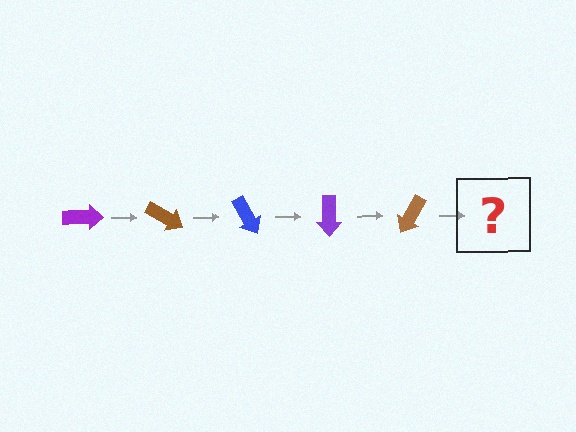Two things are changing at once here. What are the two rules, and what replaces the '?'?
The two rules are that it rotates 30 degrees each step and the color cycles through purple, brown, and blue. The '?' should be a blue arrow, rotated 150 degrees from the start.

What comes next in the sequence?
The next element should be a blue arrow, rotated 150 degrees from the start.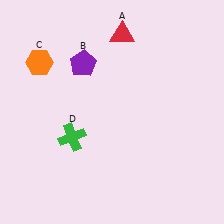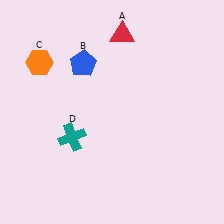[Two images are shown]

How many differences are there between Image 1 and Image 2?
There are 2 differences between the two images.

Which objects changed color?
B changed from purple to blue. D changed from green to teal.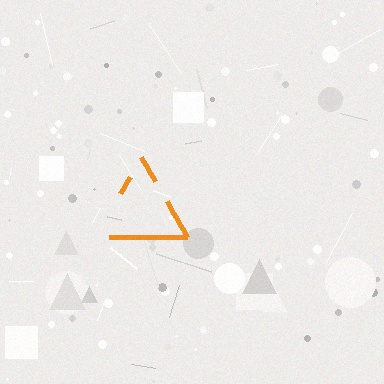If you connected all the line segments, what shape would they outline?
They would outline a triangle.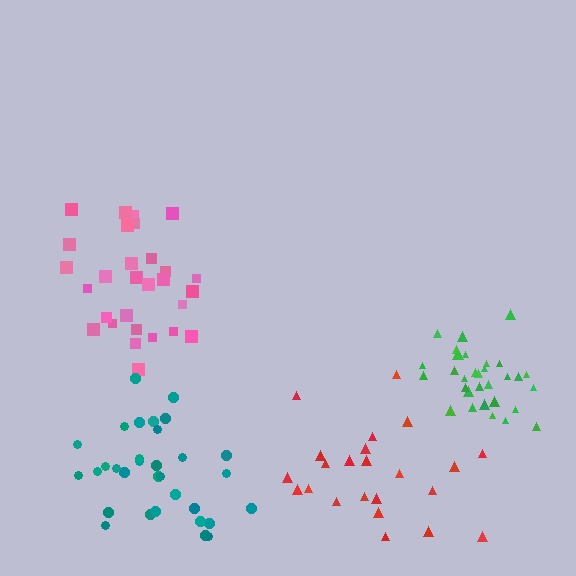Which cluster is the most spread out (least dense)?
Red.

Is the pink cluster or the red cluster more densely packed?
Pink.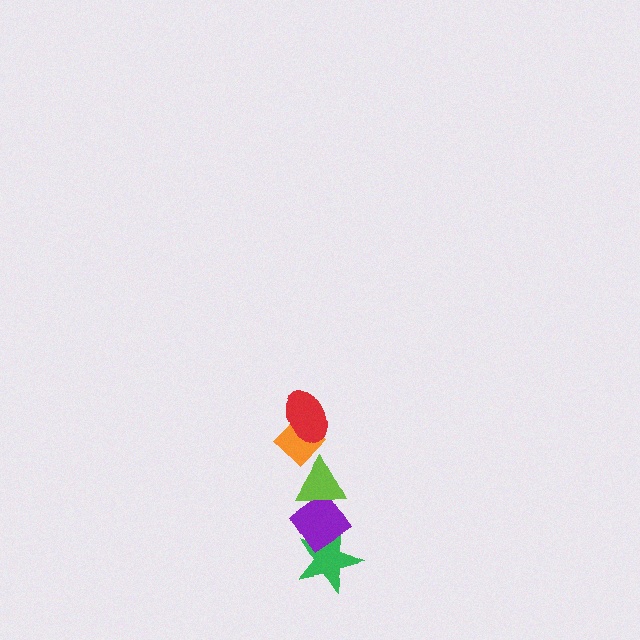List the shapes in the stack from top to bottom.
From top to bottom: the red ellipse, the orange diamond, the lime triangle, the purple diamond, the green star.